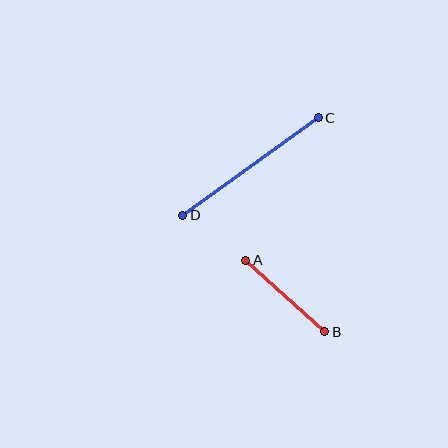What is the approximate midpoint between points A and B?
The midpoint is at approximately (285, 296) pixels.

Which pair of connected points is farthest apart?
Points C and D are farthest apart.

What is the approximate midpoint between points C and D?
The midpoint is at approximately (251, 166) pixels.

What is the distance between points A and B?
The distance is approximately 106 pixels.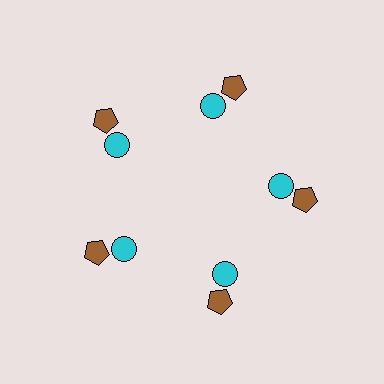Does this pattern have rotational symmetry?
Yes, this pattern has 5-fold rotational symmetry. It looks the same after rotating 72 degrees around the center.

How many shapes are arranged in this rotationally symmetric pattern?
There are 10 shapes, arranged in 5 groups of 2.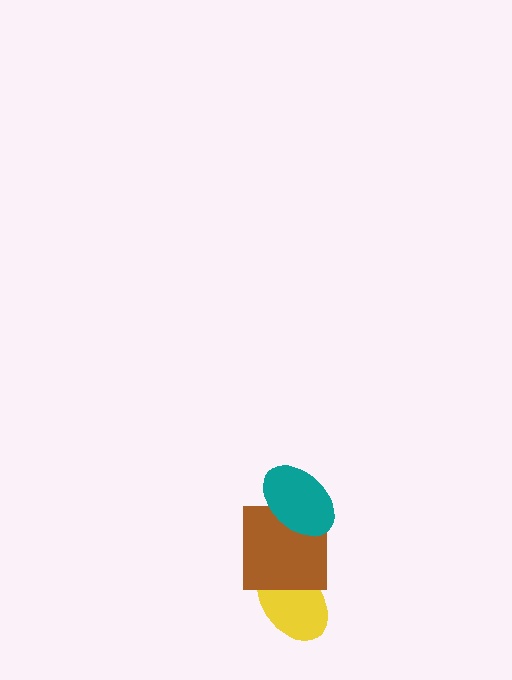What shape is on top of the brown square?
The teal ellipse is on top of the brown square.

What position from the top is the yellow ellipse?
The yellow ellipse is 3rd from the top.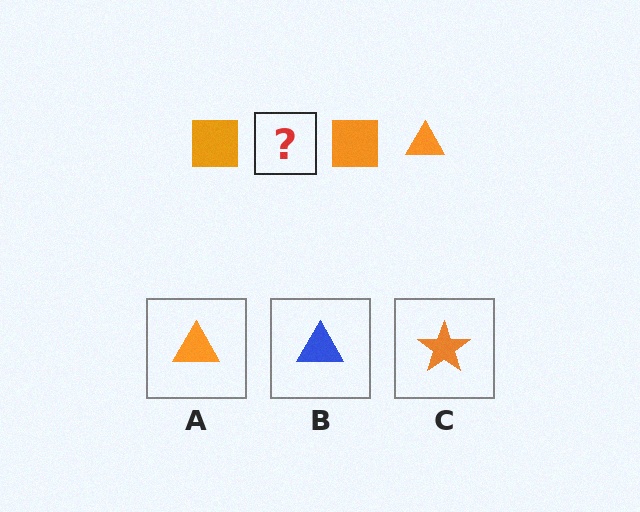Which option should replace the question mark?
Option A.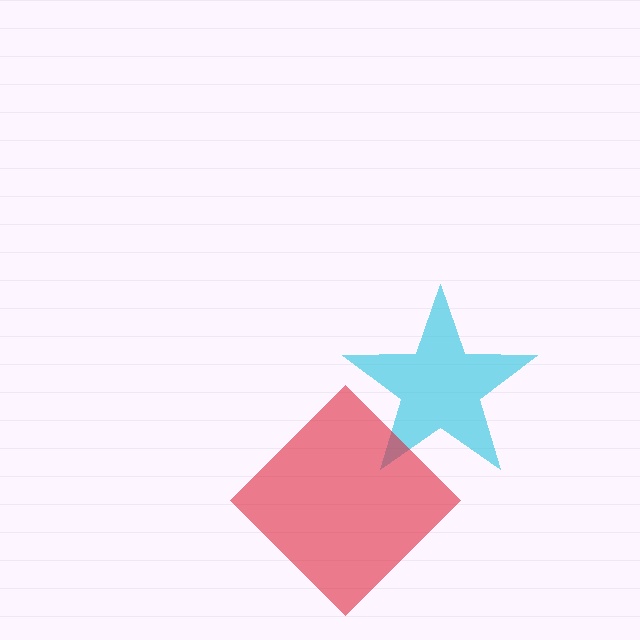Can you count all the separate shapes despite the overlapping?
Yes, there are 2 separate shapes.